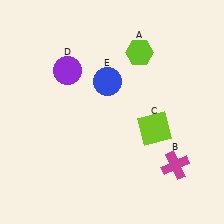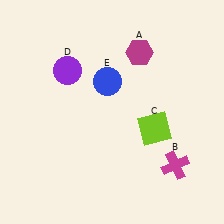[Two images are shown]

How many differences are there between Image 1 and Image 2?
There is 1 difference between the two images.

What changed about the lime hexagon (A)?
In Image 1, A is lime. In Image 2, it changed to magenta.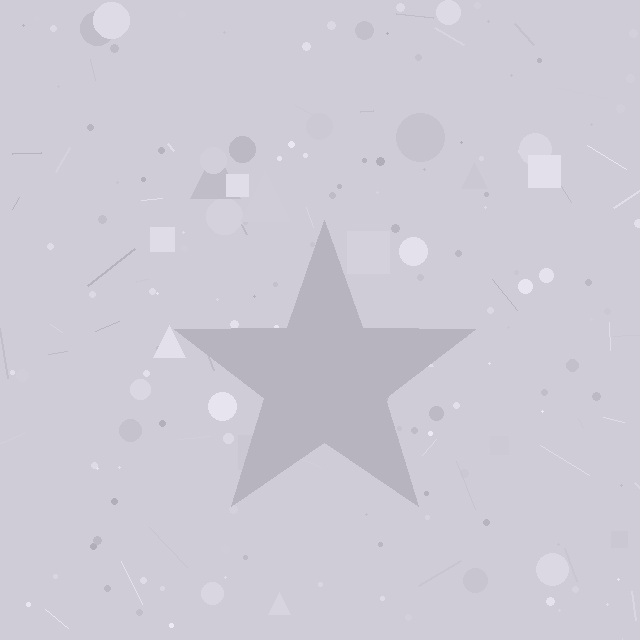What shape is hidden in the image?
A star is hidden in the image.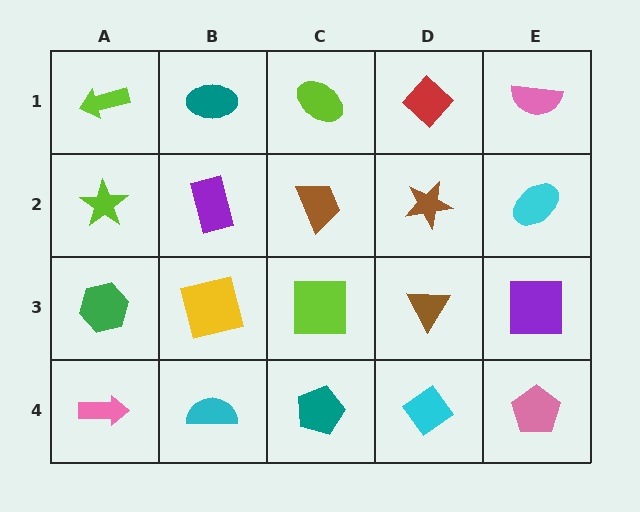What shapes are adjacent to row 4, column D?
A brown triangle (row 3, column D), a teal pentagon (row 4, column C), a pink pentagon (row 4, column E).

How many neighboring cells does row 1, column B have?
3.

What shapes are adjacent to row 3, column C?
A brown trapezoid (row 2, column C), a teal pentagon (row 4, column C), a yellow square (row 3, column B), a brown triangle (row 3, column D).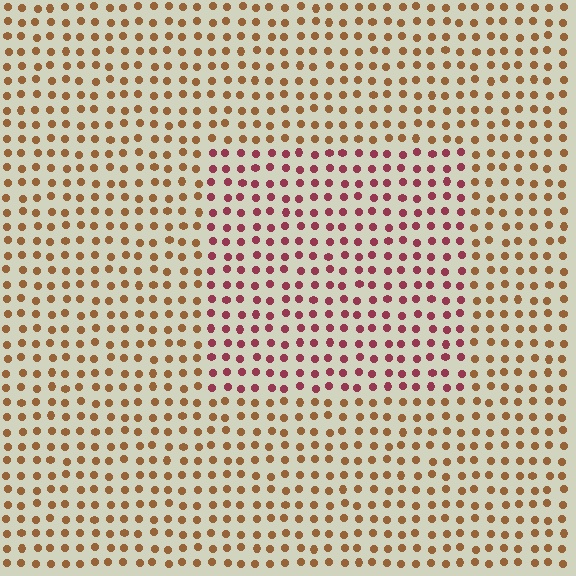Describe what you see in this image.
The image is filled with small brown elements in a uniform arrangement. A rectangle-shaped region is visible where the elements are tinted to a slightly different hue, forming a subtle color boundary.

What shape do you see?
I see a rectangle.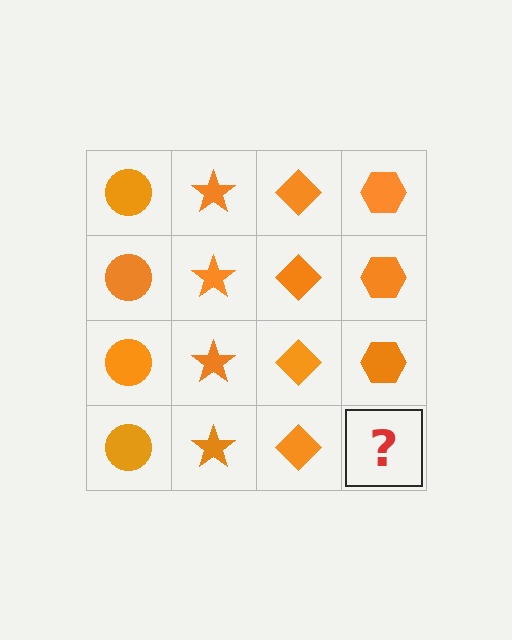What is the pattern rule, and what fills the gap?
The rule is that each column has a consistent shape. The gap should be filled with an orange hexagon.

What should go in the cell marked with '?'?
The missing cell should contain an orange hexagon.